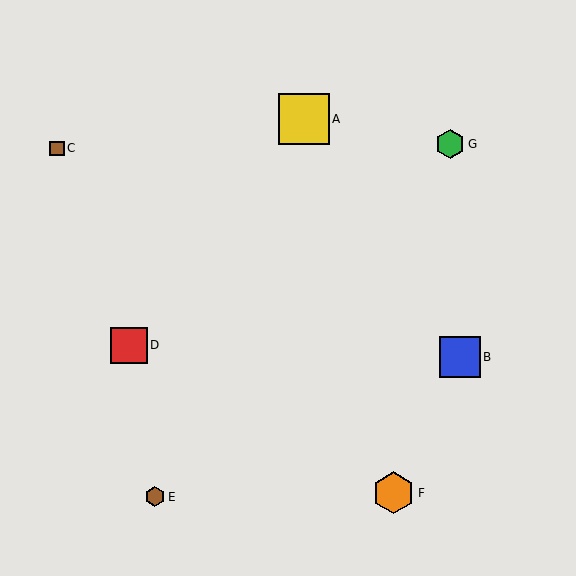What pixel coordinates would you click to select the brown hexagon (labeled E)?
Click at (155, 497) to select the brown hexagon E.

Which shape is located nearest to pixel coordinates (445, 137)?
The green hexagon (labeled G) at (450, 144) is nearest to that location.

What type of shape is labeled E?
Shape E is a brown hexagon.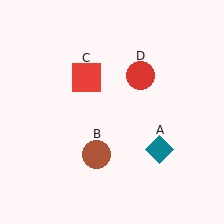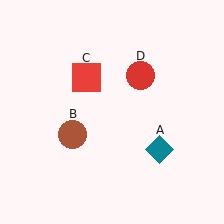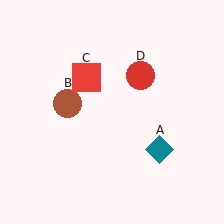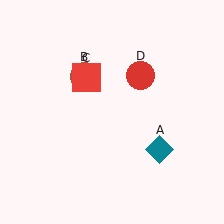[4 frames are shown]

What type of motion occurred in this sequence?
The brown circle (object B) rotated clockwise around the center of the scene.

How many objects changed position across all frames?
1 object changed position: brown circle (object B).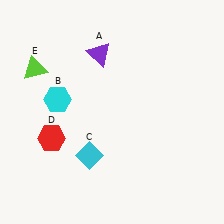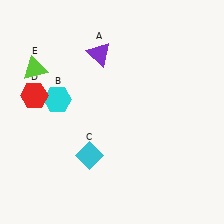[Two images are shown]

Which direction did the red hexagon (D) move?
The red hexagon (D) moved up.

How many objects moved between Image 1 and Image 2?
1 object moved between the two images.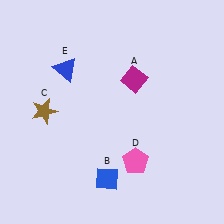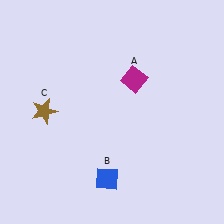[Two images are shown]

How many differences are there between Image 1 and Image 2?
There are 2 differences between the two images.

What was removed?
The pink pentagon (D), the blue triangle (E) were removed in Image 2.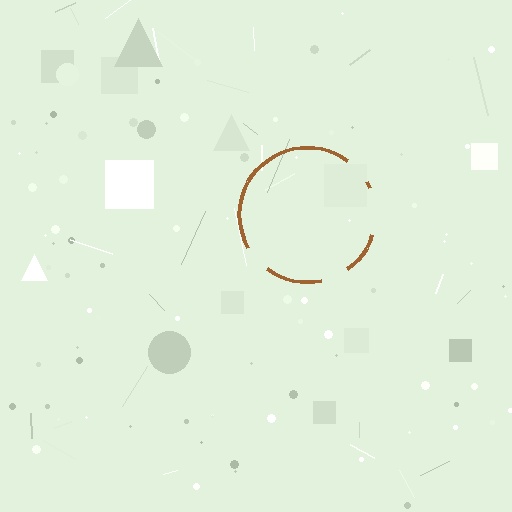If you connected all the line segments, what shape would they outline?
They would outline a circle.